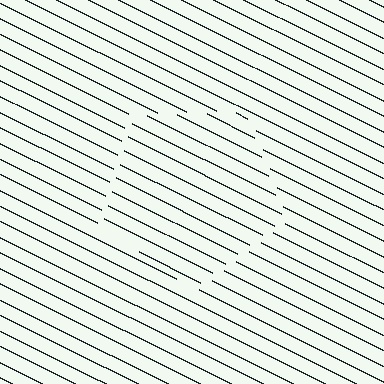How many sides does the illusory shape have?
5 sides — the line-ends trace a pentagon.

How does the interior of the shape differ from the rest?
The interior of the shape contains the same grating, shifted by half a period — the contour is defined by the phase discontinuity where line-ends from the inner and outer gratings abut.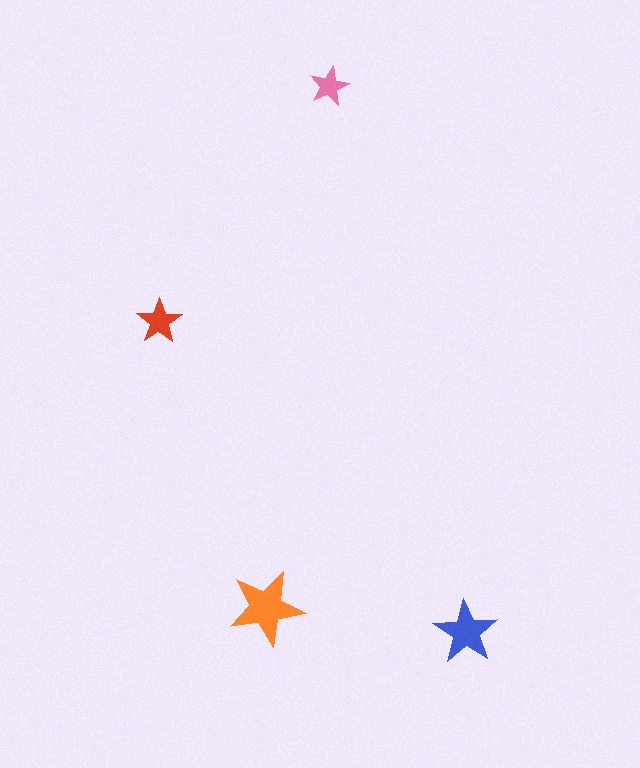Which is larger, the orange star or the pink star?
The orange one.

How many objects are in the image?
There are 4 objects in the image.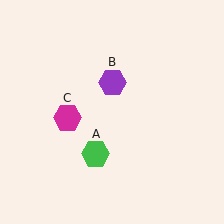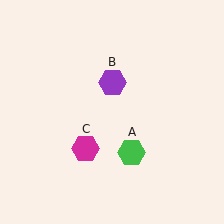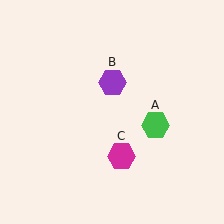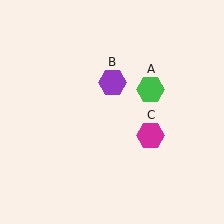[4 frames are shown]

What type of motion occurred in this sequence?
The green hexagon (object A), magenta hexagon (object C) rotated counterclockwise around the center of the scene.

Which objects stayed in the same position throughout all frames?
Purple hexagon (object B) remained stationary.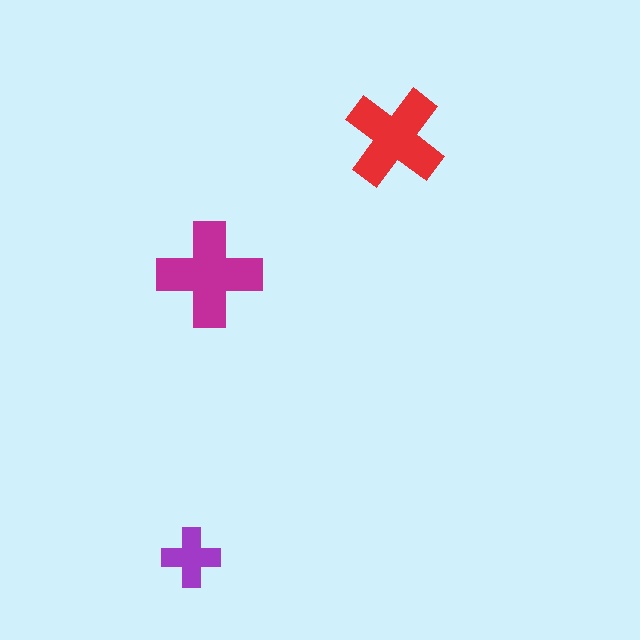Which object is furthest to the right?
The red cross is rightmost.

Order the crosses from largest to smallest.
the magenta one, the red one, the purple one.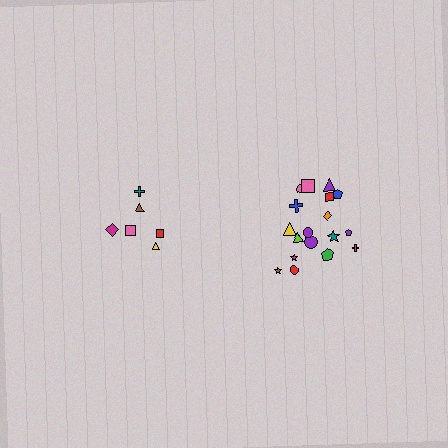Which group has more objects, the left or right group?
The right group.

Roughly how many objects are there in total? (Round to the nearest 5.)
Roughly 25 objects in total.